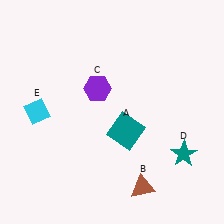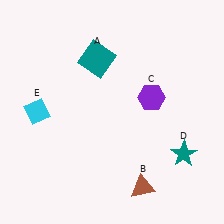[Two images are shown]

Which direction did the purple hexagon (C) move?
The purple hexagon (C) moved right.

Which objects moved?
The objects that moved are: the teal square (A), the purple hexagon (C).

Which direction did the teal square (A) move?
The teal square (A) moved up.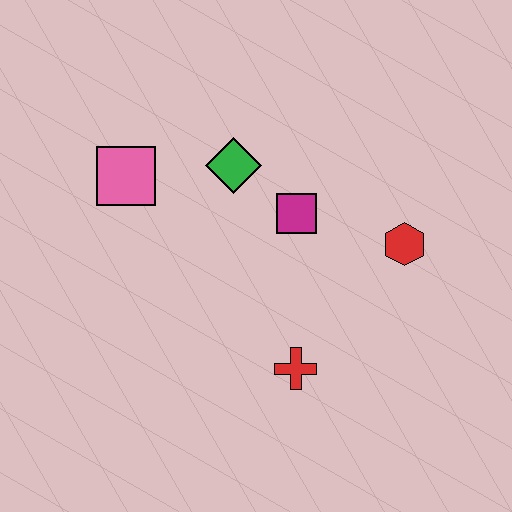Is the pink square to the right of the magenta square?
No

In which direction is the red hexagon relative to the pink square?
The red hexagon is to the right of the pink square.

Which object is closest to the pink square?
The green diamond is closest to the pink square.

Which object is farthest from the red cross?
The pink square is farthest from the red cross.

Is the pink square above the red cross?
Yes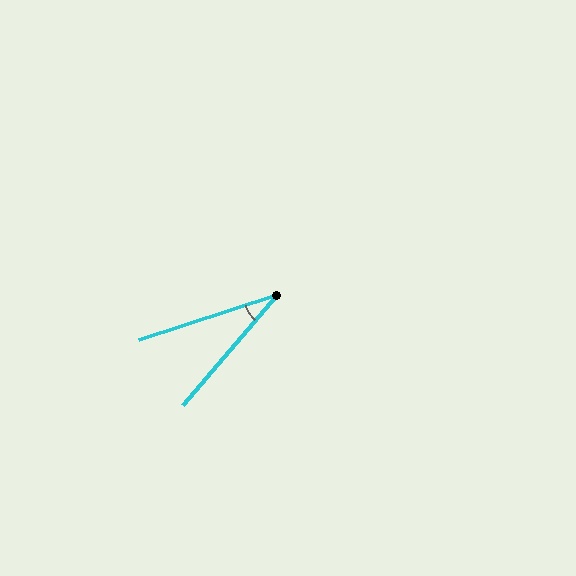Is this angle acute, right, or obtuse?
It is acute.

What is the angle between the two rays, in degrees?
Approximately 31 degrees.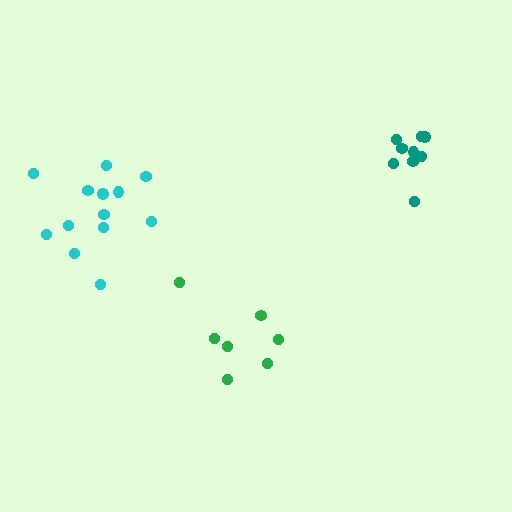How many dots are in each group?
Group 1: 7 dots, Group 2: 9 dots, Group 3: 13 dots (29 total).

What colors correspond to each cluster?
The clusters are colored: green, teal, cyan.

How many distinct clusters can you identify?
There are 3 distinct clusters.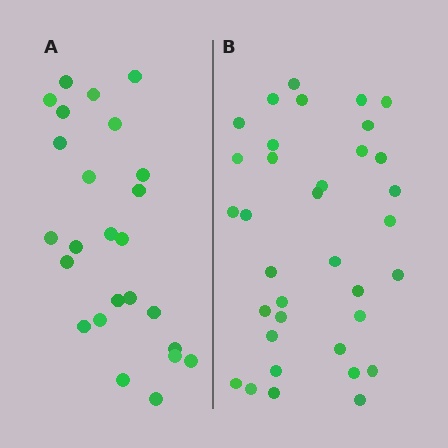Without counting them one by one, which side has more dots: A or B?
Region B (the right region) has more dots.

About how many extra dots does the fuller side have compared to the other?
Region B has roughly 10 or so more dots than region A.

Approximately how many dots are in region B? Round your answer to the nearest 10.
About 40 dots. (The exact count is 35, which rounds to 40.)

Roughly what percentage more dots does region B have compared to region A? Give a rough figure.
About 40% more.